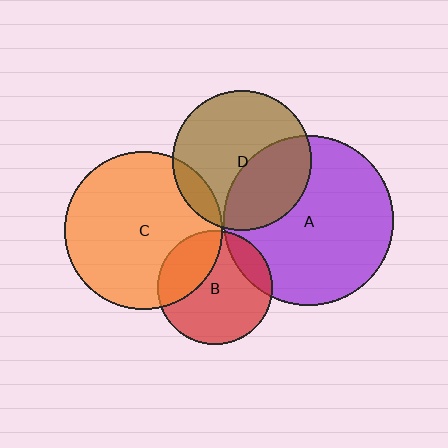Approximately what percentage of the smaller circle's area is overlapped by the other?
Approximately 10%.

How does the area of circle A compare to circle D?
Approximately 1.5 times.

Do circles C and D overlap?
Yes.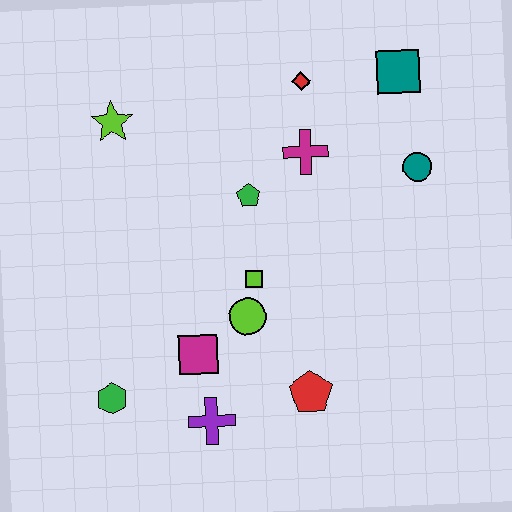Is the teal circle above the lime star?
No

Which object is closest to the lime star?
The green pentagon is closest to the lime star.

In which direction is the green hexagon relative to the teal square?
The green hexagon is below the teal square.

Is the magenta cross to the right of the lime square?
Yes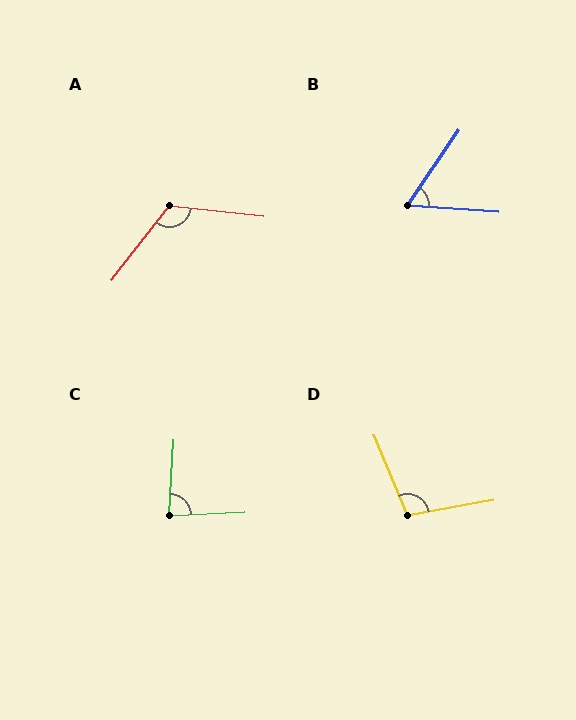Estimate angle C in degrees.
Approximately 84 degrees.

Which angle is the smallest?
B, at approximately 60 degrees.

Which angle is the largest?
A, at approximately 122 degrees.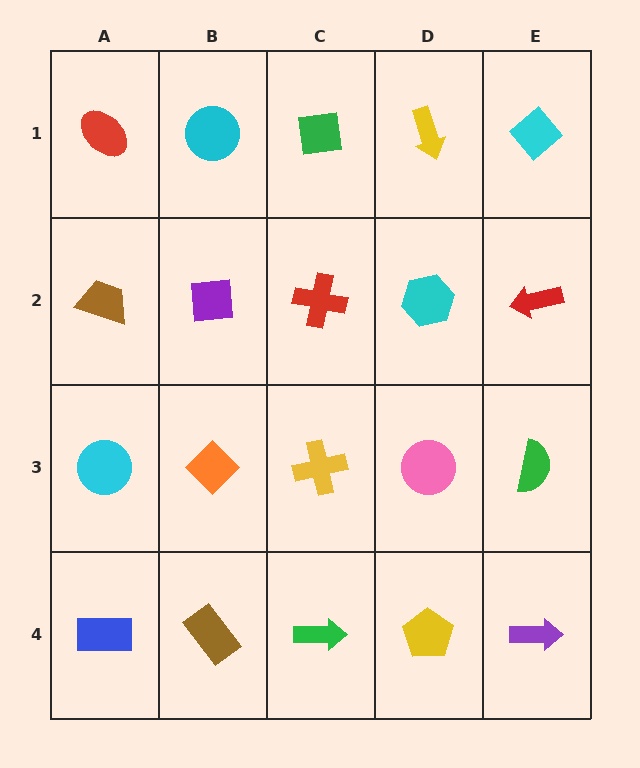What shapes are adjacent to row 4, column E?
A green semicircle (row 3, column E), a yellow pentagon (row 4, column D).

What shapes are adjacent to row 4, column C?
A yellow cross (row 3, column C), a brown rectangle (row 4, column B), a yellow pentagon (row 4, column D).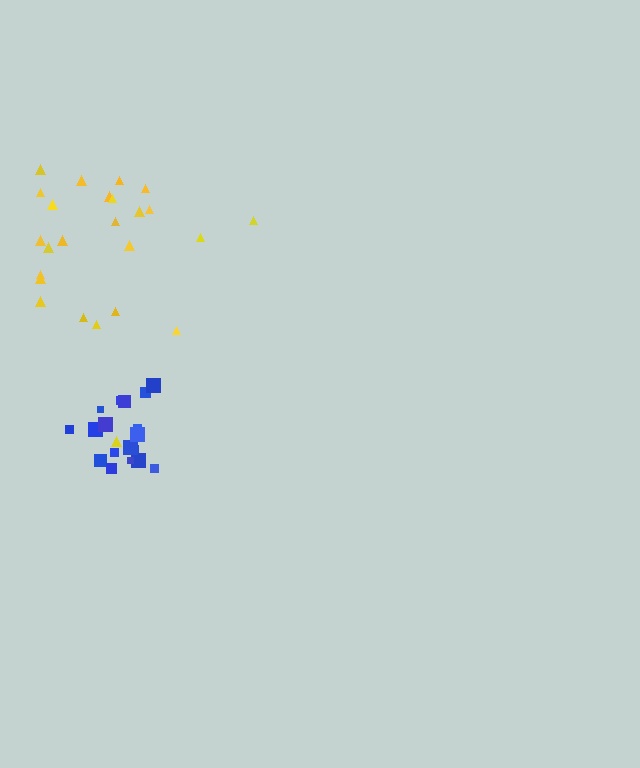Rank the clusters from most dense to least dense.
blue, yellow.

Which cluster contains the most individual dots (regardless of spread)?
Yellow (25).